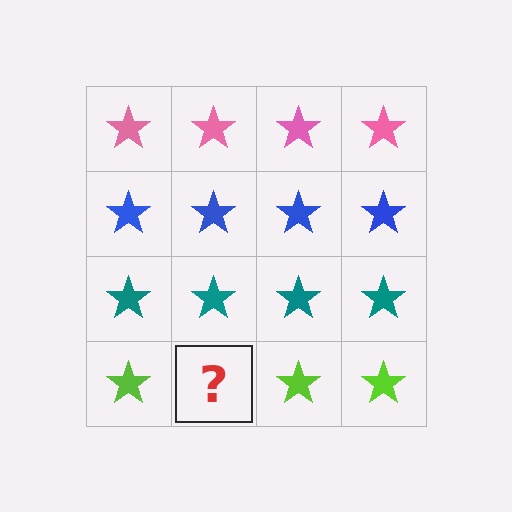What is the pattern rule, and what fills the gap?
The rule is that each row has a consistent color. The gap should be filled with a lime star.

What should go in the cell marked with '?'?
The missing cell should contain a lime star.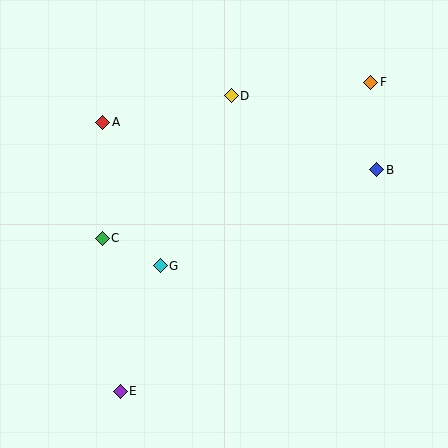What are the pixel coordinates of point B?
Point B is at (377, 170).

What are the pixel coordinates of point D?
Point D is at (231, 96).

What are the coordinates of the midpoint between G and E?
The midpoint between G and E is at (140, 329).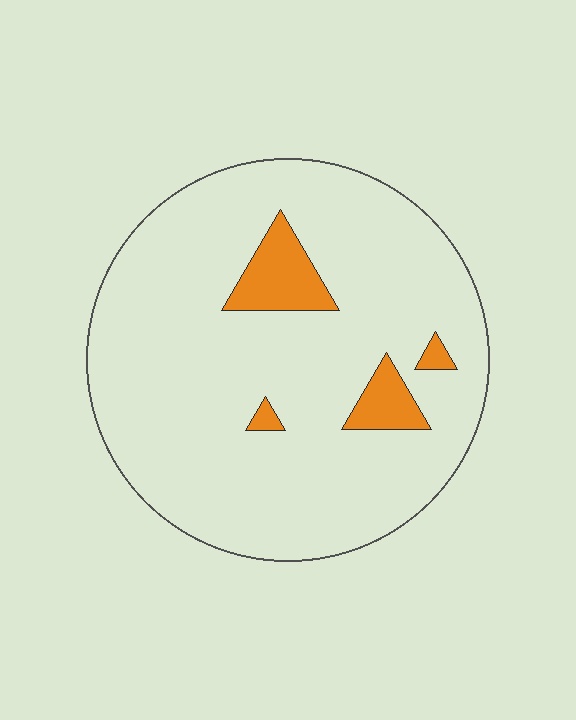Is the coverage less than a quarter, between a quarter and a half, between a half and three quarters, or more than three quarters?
Less than a quarter.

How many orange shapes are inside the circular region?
4.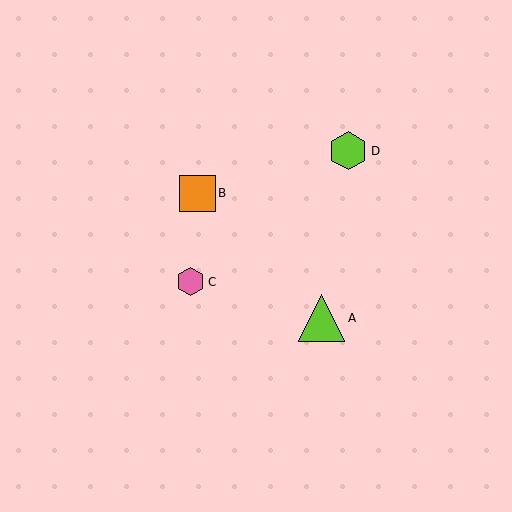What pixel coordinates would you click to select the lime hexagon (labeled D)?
Click at (348, 151) to select the lime hexagon D.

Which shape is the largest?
The lime triangle (labeled A) is the largest.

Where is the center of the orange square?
The center of the orange square is at (197, 193).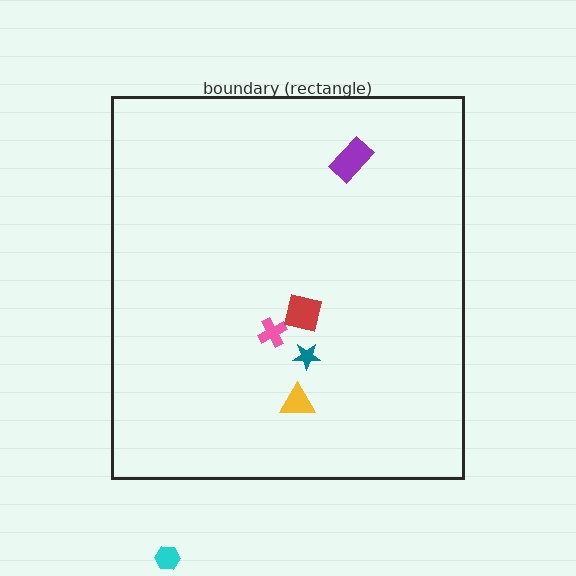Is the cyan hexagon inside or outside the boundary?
Outside.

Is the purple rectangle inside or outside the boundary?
Inside.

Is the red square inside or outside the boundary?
Inside.